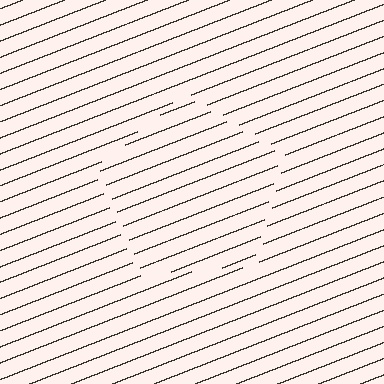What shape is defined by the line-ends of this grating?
An illusory pentagon. The interior of the shape contains the same grating, shifted by half a period — the contour is defined by the phase discontinuity where line-ends from the inner and outer gratings abut.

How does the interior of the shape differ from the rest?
The interior of the shape contains the same grating, shifted by half a period — the contour is defined by the phase discontinuity where line-ends from the inner and outer gratings abut.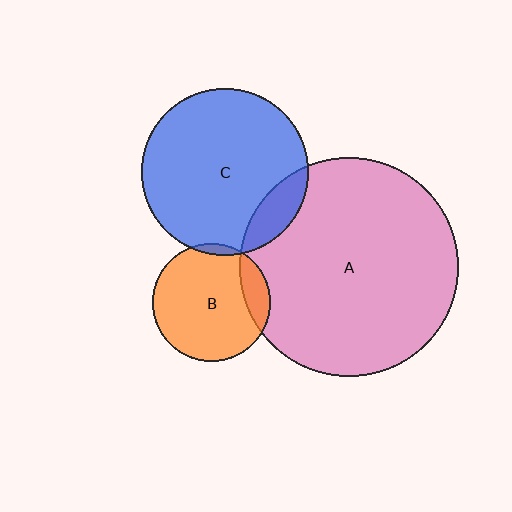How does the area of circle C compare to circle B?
Approximately 2.0 times.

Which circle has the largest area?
Circle A (pink).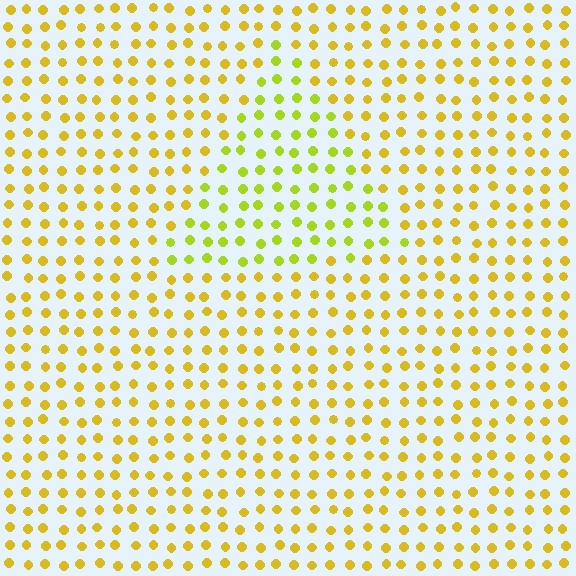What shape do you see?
I see a triangle.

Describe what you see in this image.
The image is filled with small yellow elements in a uniform arrangement. A triangle-shaped region is visible where the elements are tinted to a slightly different hue, forming a subtle color boundary.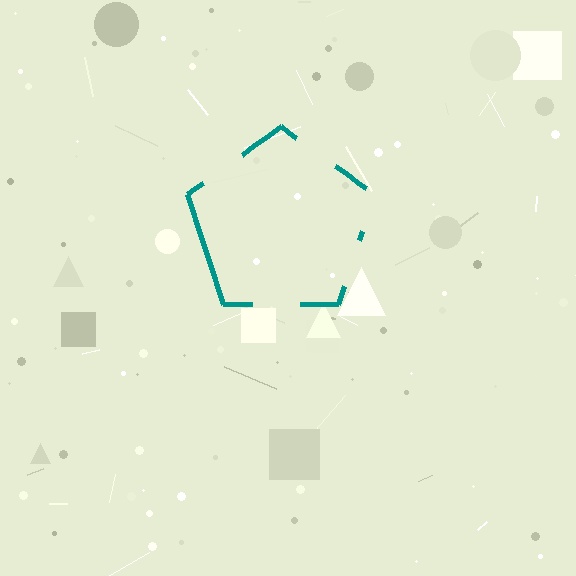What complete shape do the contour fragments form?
The contour fragments form a pentagon.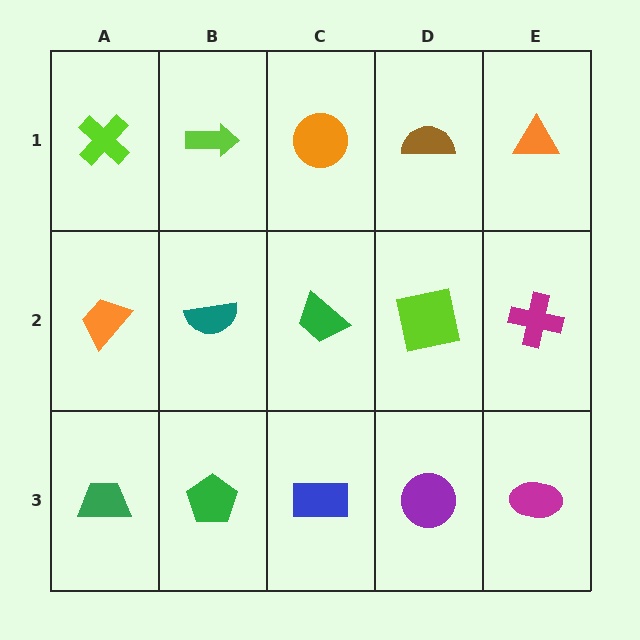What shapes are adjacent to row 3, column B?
A teal semicircle (row 2, column B), a green trapezoid (row 3, column A), a blue rectangle (row 3, column C).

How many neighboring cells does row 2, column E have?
3.